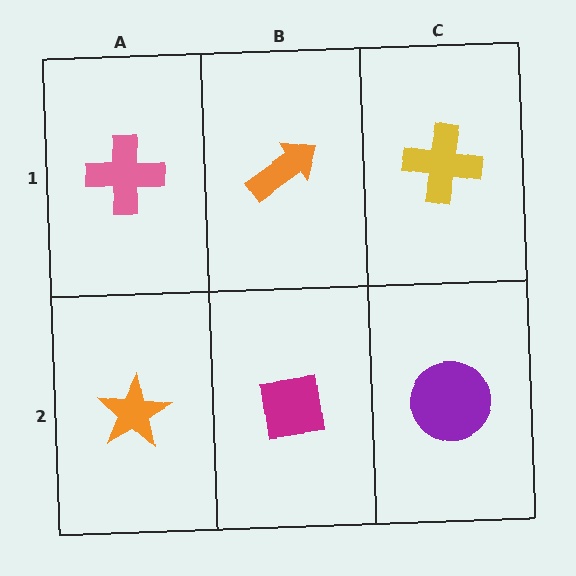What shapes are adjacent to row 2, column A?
A pink cross (row 1, column A), a magenta square (row 2, column B).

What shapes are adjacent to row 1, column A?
An orange star (row 2, column A), an orange arrow (row 1, column B).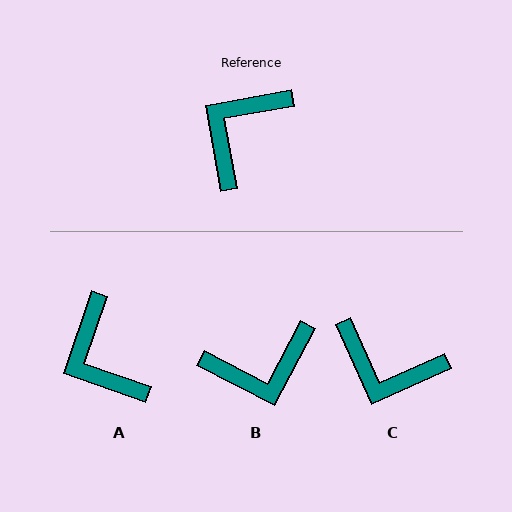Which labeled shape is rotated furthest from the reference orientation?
B, about 142 degrees away.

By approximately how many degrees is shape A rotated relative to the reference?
Approximately 60 degrees counter-clockwise.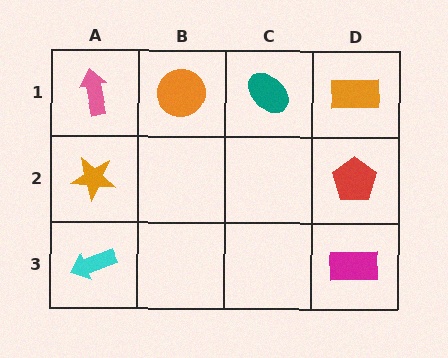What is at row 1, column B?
An orange circle.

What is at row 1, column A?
A pink arrow.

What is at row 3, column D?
A magenta rectangle.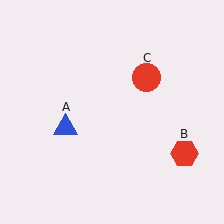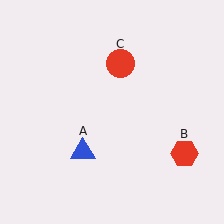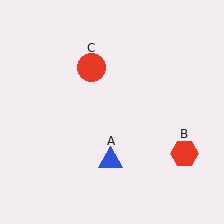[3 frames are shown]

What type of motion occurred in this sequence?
The blue triangle (object A), red circle (object C) rotated counterclockwise around the center of the scene.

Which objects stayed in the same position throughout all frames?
Red hexagon (object B) remained stationary.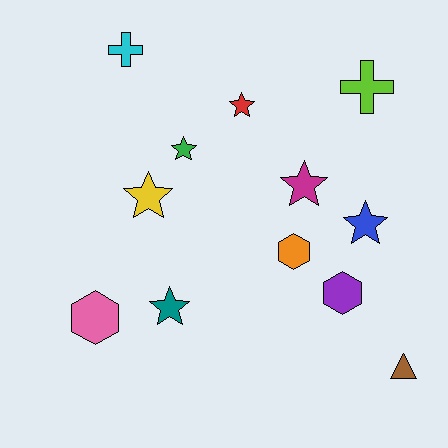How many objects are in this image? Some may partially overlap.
There are 12 objects.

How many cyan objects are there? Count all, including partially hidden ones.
There is 1 cyan object.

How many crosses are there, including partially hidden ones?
There are 2 crosses.